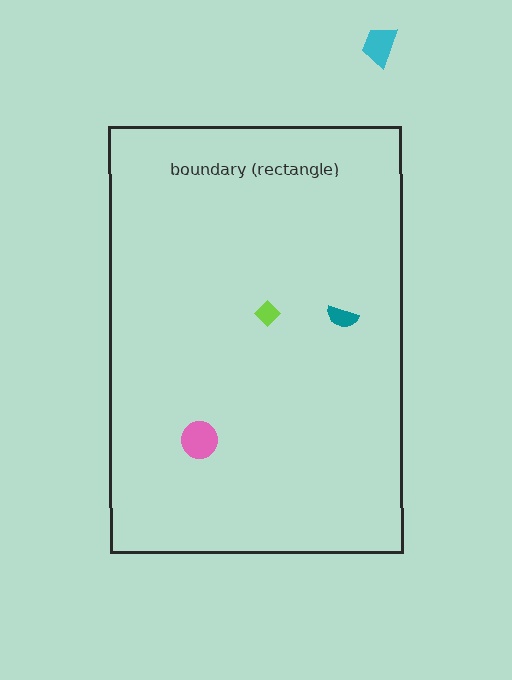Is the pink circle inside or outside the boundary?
Inside.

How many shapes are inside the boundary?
3 inside, 1 outside.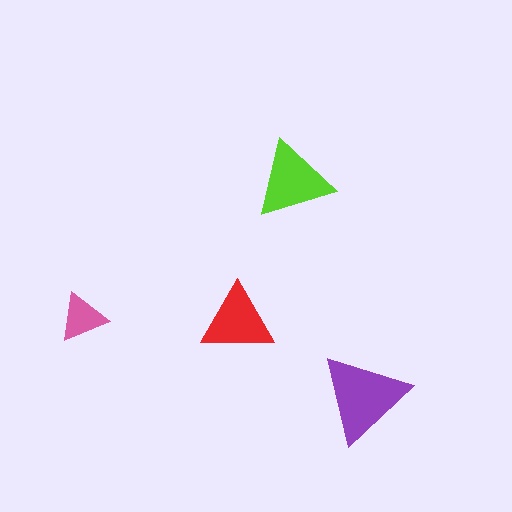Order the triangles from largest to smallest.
the purple one, the lime one, the red one, the pink one.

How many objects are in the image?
There are 4 objects in the image.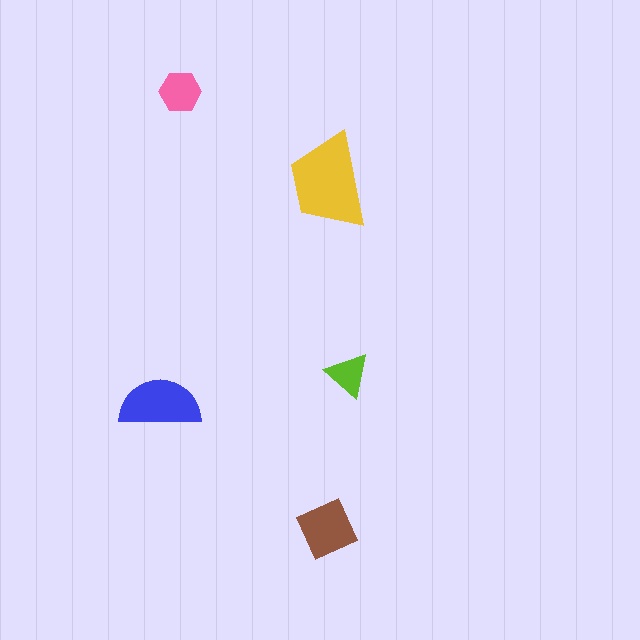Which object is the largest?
The yellow trapezoid.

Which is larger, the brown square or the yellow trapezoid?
The yellow trapezoid.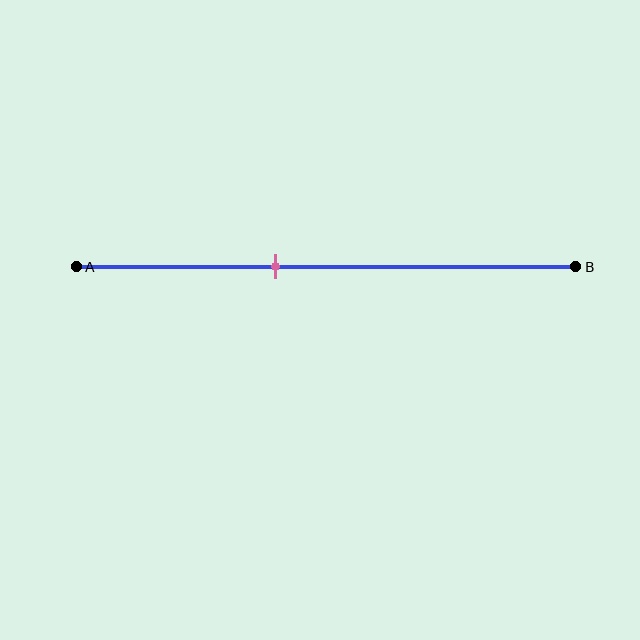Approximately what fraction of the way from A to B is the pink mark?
The pink mark is approximately 40% of the way from A to B.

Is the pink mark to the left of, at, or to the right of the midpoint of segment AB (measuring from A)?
The pink mark is to the left of the midpoint of segment AB.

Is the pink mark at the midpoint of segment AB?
No, the mark is at about 40% from A, not at the 50% midpoint.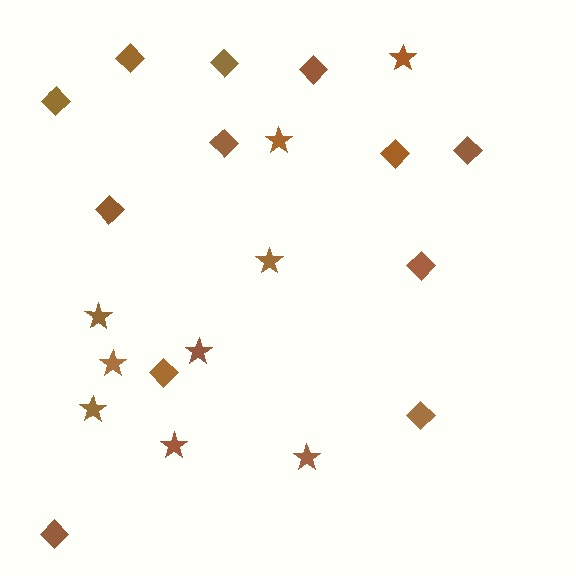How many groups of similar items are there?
There are 2 groups: one group of stars (9) and one group of diamonds (12).